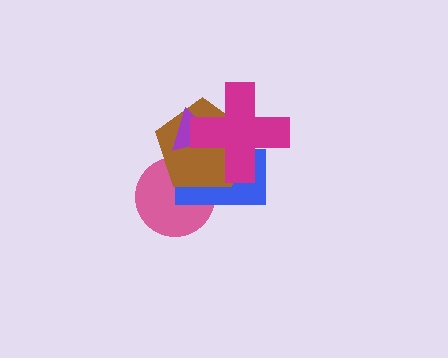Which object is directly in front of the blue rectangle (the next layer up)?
The brown pentagon is directly in front of the blue rectangle.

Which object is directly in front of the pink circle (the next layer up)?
The blue rectangle is directly in front of the pink circle.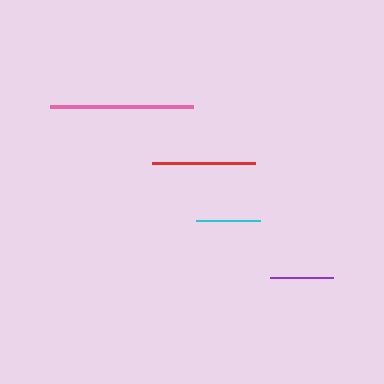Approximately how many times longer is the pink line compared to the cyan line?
The pink line is approximately 2.3 times the length of the cyan line.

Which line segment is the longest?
The pink line is the longest at approximately 143 pixels.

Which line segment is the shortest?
The cyan line is the shortest at approximately 63 pixels.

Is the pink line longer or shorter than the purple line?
The pink line is longer than the purple line.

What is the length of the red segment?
The red segment is approximately 103 pixels long.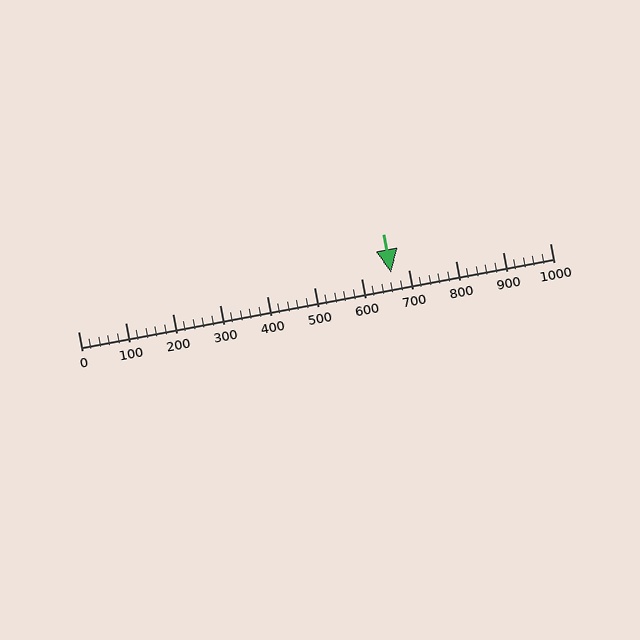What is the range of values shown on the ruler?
The ruler shows values from 0 to 1000.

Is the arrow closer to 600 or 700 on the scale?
The arrow is closer to 700.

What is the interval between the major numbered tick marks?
The major tick marks are spaced 100 units apart.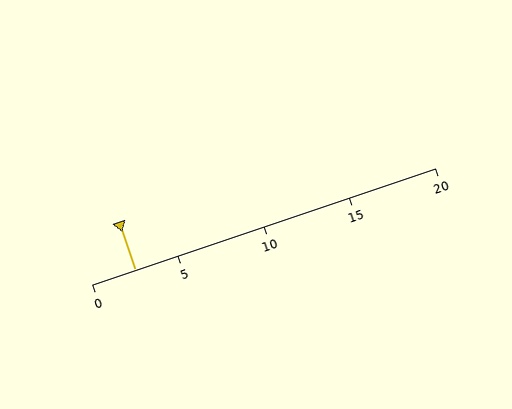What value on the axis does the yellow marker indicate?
The marker indicates approximately 2.5.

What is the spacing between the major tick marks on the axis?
The major ticks are spaced 5 apart.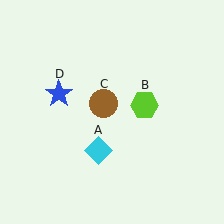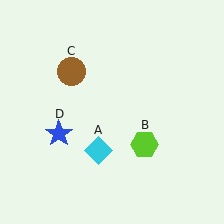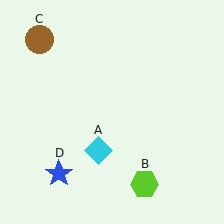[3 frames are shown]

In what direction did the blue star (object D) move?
The blue star (object D) moved down.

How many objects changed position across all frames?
3 objects changed position: lime hexagon (object B), brown circle (object C), blue star (object D).